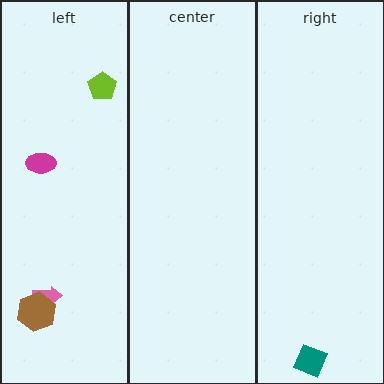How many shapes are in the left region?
4.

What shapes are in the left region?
The magenta ellipse, the pink arrow, the lime pentagon, the brown hexagon.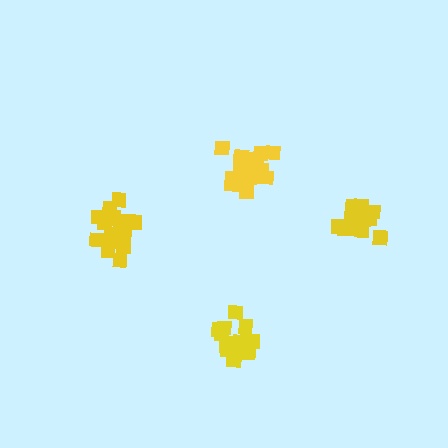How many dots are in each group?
Group 1: 21 dots, Group 2: 20 dots, Group 3: 16 dots, Group 4: 21 dots (78 total).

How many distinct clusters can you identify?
There are 4 distinct clusters.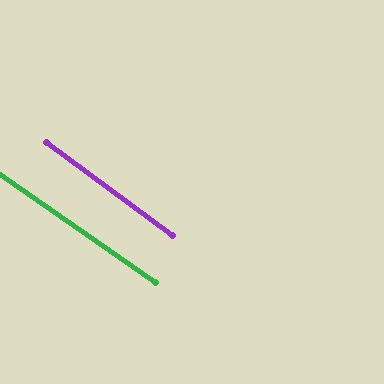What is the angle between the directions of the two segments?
Approximately 2 degrees.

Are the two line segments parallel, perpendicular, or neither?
Parallel — their directions differ by only 1.8°.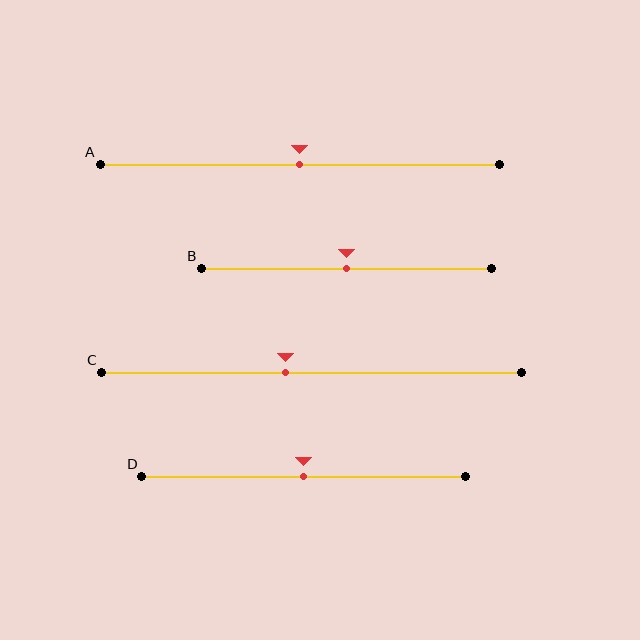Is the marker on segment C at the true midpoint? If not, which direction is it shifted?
No, the marker on segment C is shifted to the left by about 6% of the segment length.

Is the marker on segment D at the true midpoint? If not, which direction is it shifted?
Yes, the marker on segment D is at the true midpoint.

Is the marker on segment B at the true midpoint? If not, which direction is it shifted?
Yes, the marker on segment B is at the true midpoint.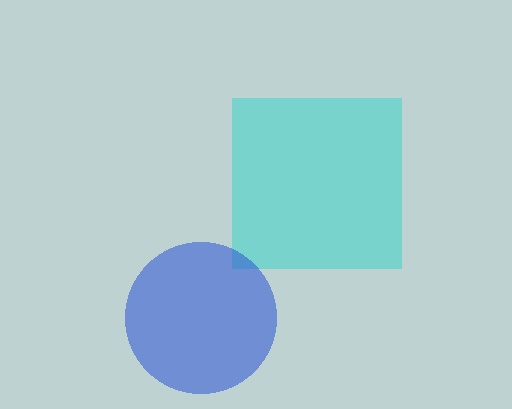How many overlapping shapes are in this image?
There are 2 overlapping shapes in the image.